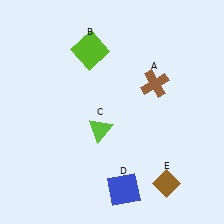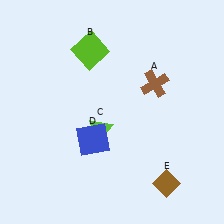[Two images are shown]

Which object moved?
The blue square (D) moved up.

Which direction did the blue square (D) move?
The blue square (D) moved up.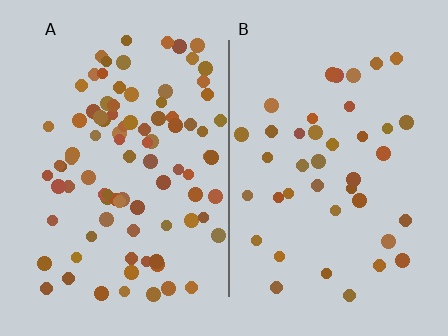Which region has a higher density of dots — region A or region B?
A (the left).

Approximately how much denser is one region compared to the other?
Approximately 2.2× — region A over region B.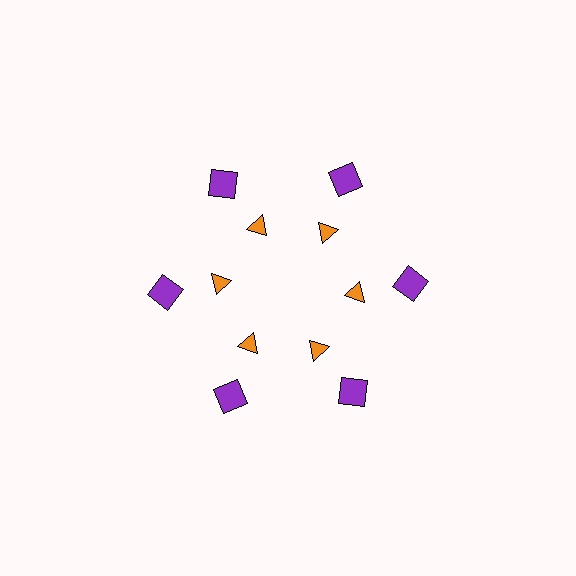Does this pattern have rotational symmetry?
Yes, this pattern has 6-fold rotational symmetry. It looks the same after rotating 60 degrees around the center.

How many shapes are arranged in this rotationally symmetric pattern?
There are 12 shapes, arranged in 6 groups of 2.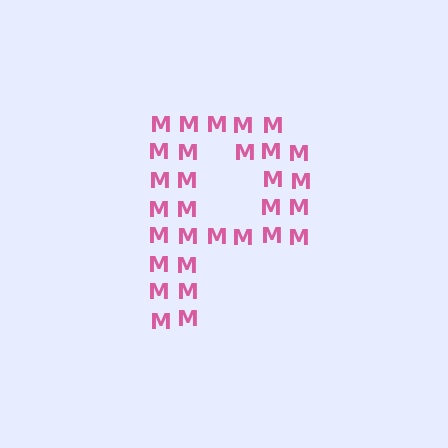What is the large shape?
The large shape is the letter P.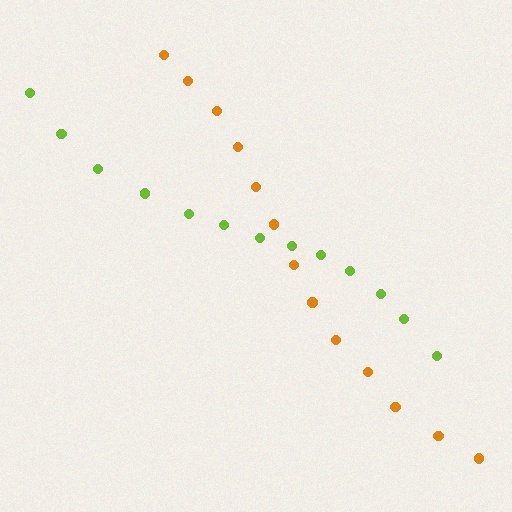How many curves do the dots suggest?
There are 2 distinct paths.